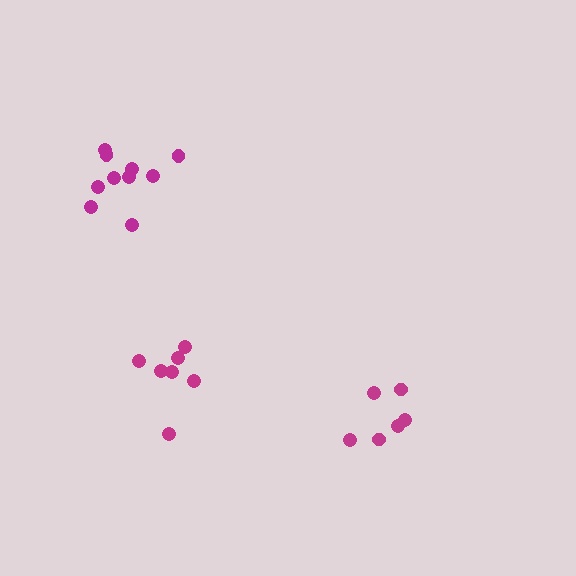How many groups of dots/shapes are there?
There are 3 groups.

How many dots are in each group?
Group 1: 10 dots, Group 2: 6 dots, Group 3: 7 dots (23 total).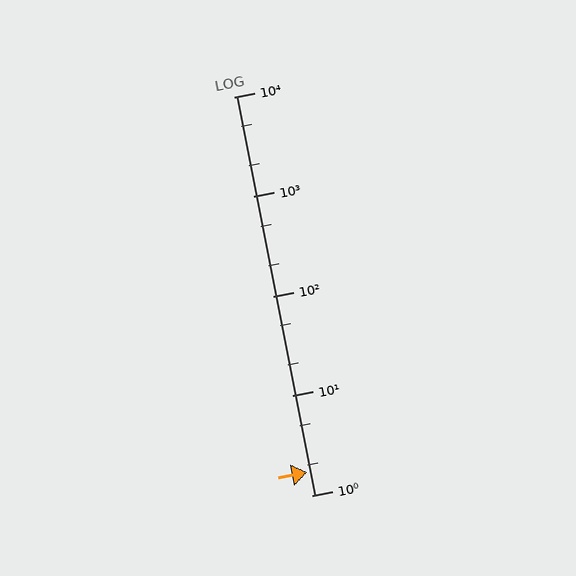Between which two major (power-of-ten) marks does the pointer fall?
The pointer is between 1 and 10.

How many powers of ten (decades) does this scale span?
The scale spans 4 decades, from 1 to 10000.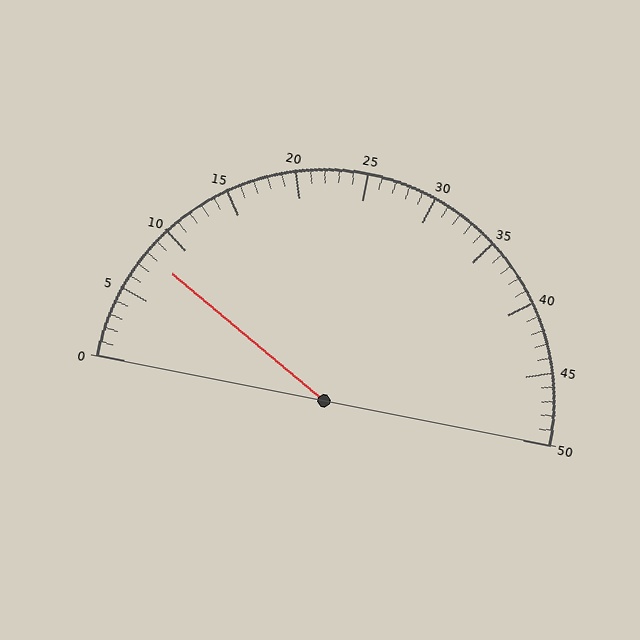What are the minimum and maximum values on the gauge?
The gauge ranges from 0 to 50.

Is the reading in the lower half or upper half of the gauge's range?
The reading is in the lower half of the range (0 to 50).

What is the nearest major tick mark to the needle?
The nearest major tick mark is 10.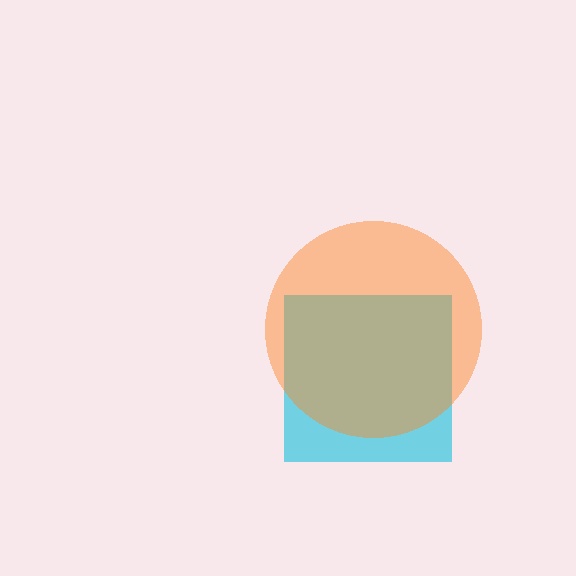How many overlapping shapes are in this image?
There are 2 overlapping shapes in the image.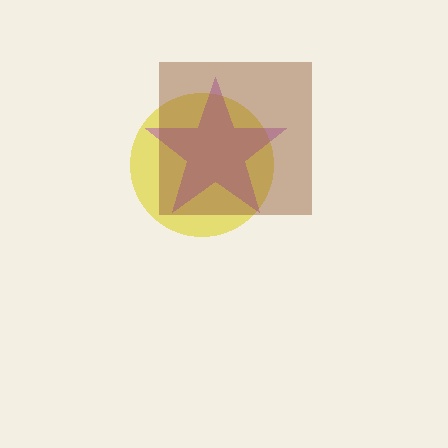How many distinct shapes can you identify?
There are 3 distinct shapes: a yellow circle, a purple star, a brown square.